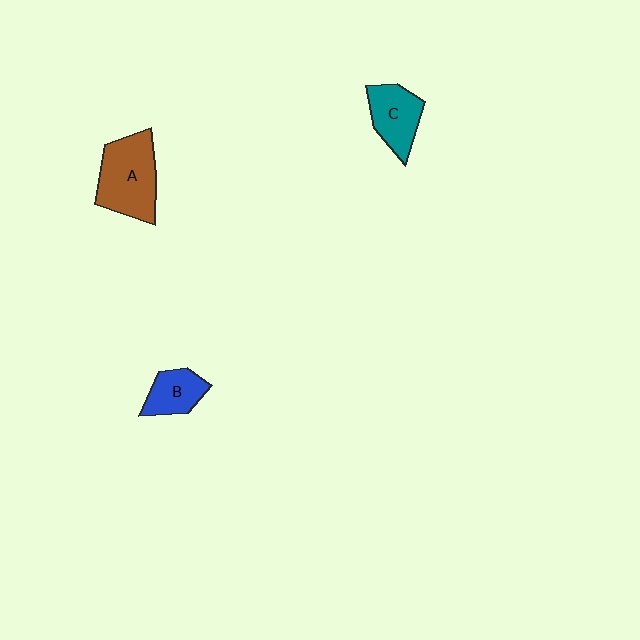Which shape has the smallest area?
Shape B (blue).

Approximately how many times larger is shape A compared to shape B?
Approximately 1.9 times.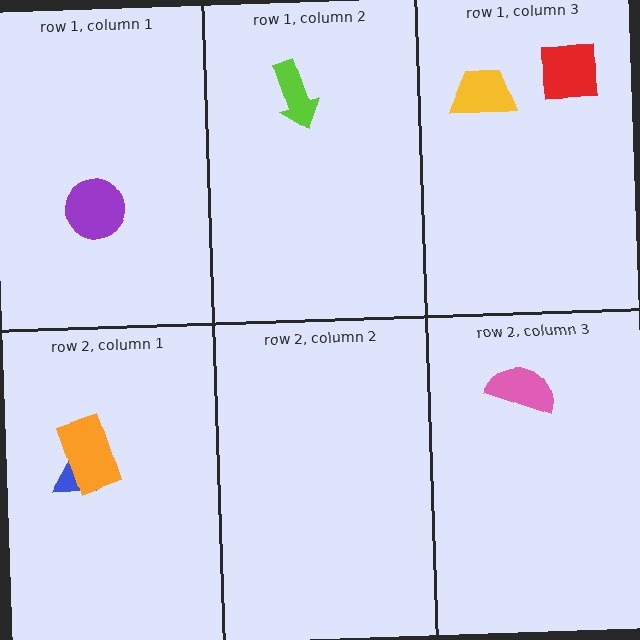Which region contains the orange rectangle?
The row 2, column 1 region.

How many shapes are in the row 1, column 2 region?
1.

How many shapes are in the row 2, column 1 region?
2.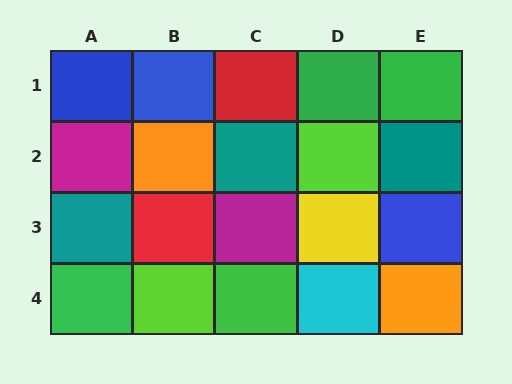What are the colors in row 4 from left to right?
Green, lime, green, cyan, orange.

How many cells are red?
2 cells are red.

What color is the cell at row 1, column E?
Green.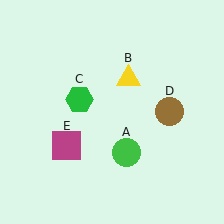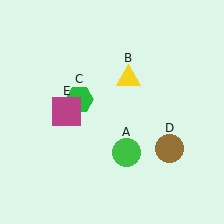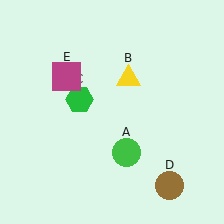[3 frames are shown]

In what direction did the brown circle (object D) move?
The brown circle (object D) moved down.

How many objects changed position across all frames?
2 objects changed position: brown circle (object D), magenta square (object E).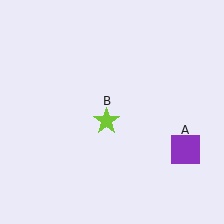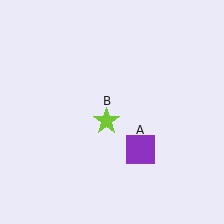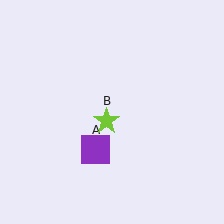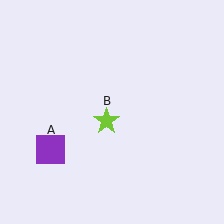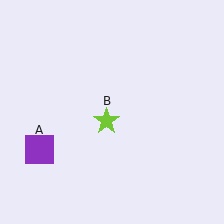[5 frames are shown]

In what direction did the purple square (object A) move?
The purple square (object A) moved left.